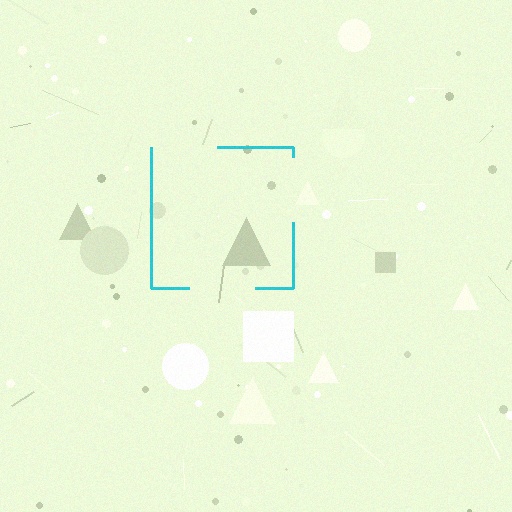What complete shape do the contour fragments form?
The contour fragments form a square.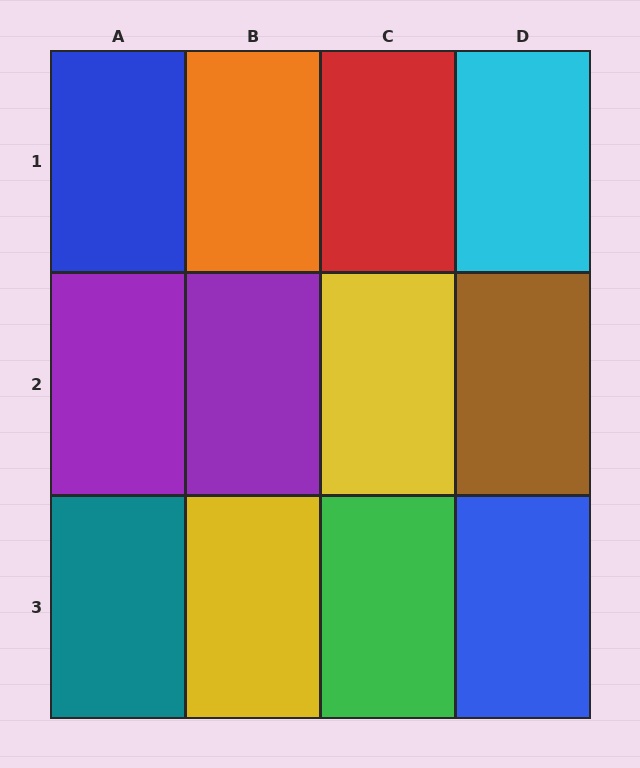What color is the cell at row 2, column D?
Brown.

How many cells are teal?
1 cell is teal.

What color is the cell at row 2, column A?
Purple.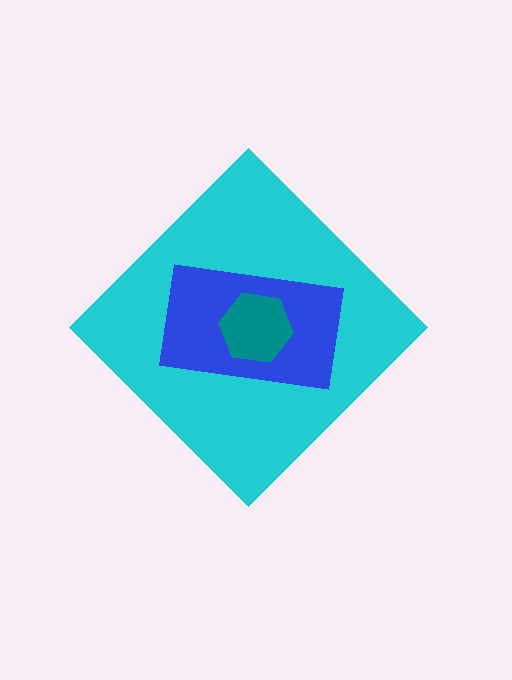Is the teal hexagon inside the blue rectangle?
Yes.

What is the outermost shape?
The cyan diamond.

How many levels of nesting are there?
3.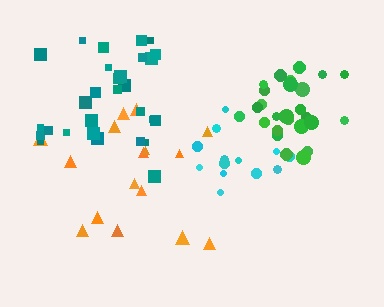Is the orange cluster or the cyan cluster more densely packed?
Cyan.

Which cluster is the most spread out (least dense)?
Orange.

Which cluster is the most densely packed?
Green.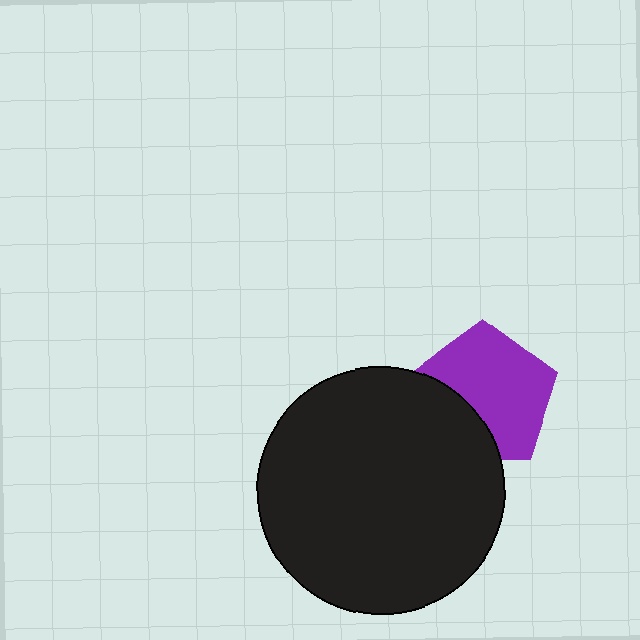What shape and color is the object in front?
The object in front is a black circle.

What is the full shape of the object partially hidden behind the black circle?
The partially hidden object is a purple pentagon.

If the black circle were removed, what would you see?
You would see the complete purple pentagon.